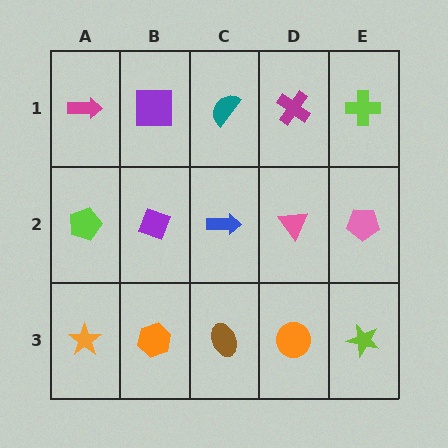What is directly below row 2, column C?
A brown ellipse.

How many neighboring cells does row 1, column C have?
3.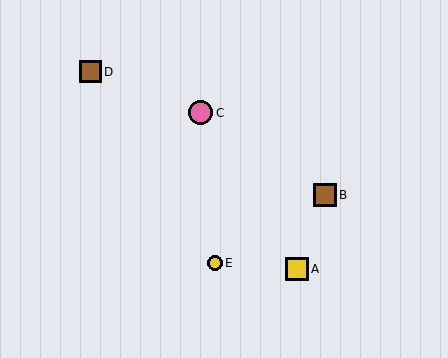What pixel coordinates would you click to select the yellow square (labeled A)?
Click at (297, 269) to select the yellow square A.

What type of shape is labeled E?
Shape E is a yellow circle.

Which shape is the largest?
The pink circle (labeled C) is the largest.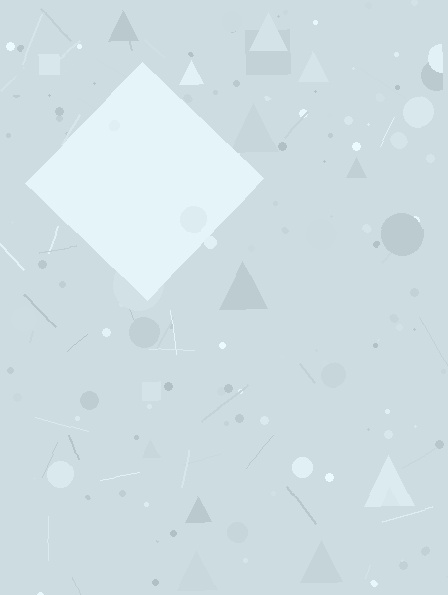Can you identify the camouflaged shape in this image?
The camouflaged shape is a diamond.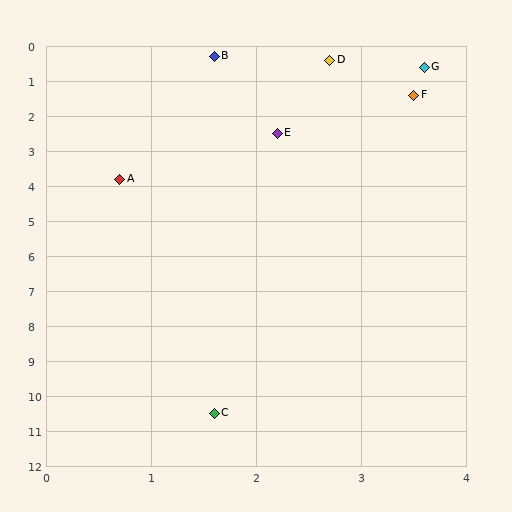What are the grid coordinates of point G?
Point G is at approximately (3.6, 0.6).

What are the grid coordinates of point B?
Point B is at approximately (1.6, 0.3).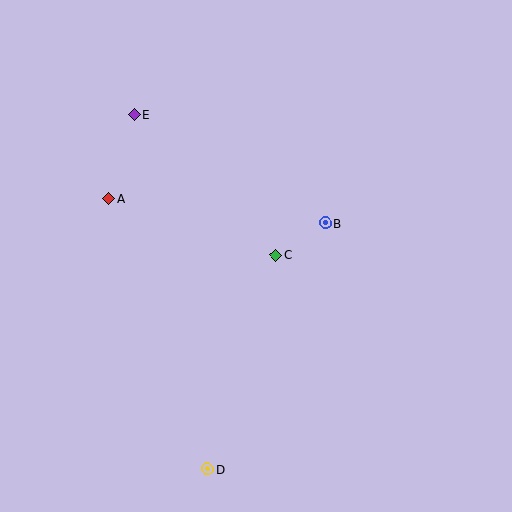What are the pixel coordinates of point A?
Point A is at (109, 199).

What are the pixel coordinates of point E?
Point E is at (134, 115).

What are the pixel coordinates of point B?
Point B is at (326, 223).